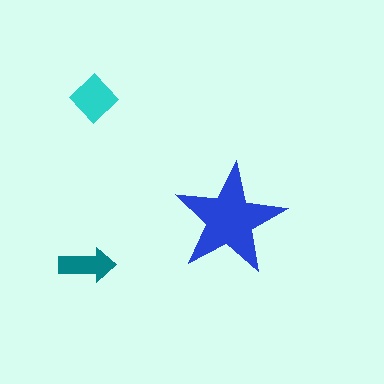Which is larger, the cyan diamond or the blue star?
The blue star.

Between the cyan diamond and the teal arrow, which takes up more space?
The cyan diamond.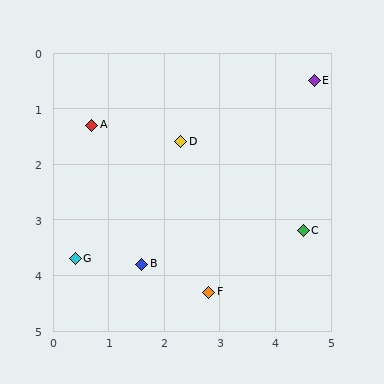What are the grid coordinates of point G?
Point G is at approximately (0.4, 3.7).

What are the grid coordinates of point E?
Point E is at approximately (4.7, 0.5).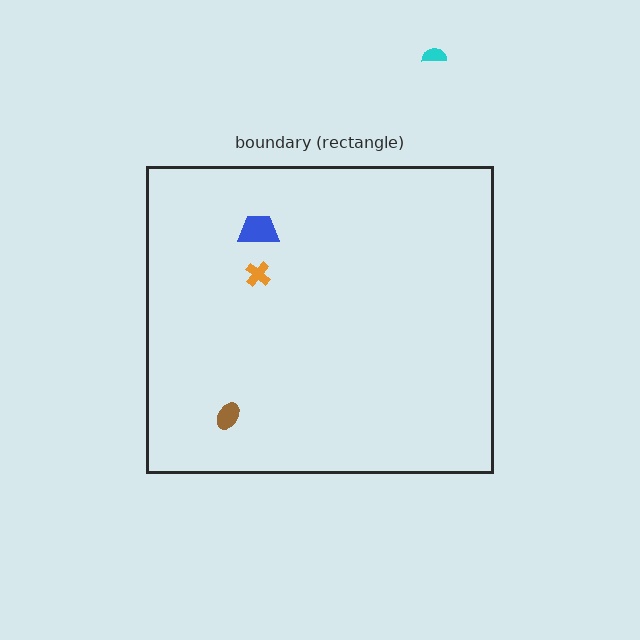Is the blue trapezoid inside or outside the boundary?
Inside.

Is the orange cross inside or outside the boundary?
Inside.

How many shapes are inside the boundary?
3 inside, 1 outside.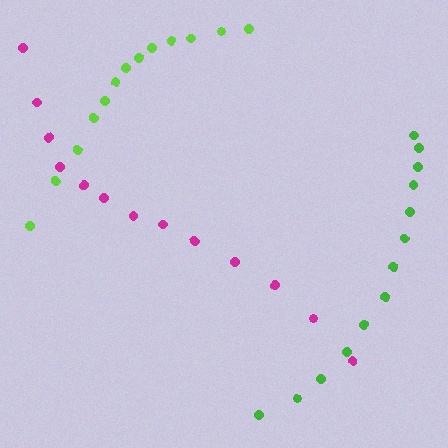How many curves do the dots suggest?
There are 3 distinct paths.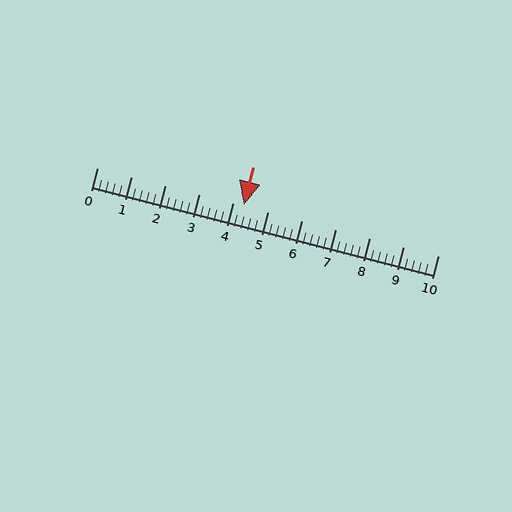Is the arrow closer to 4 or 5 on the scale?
The arrow is closer to 4.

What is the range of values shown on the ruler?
The ruler shows values from 0 to 10.